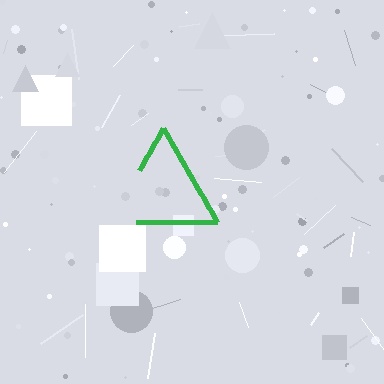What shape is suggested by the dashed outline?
The dashed outline suggests a triangle.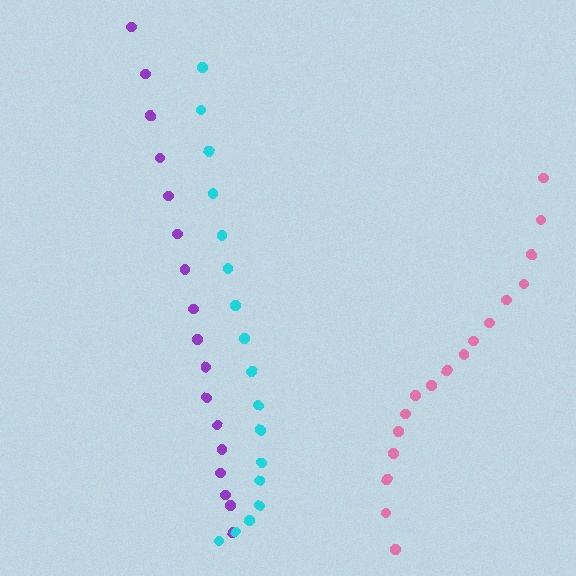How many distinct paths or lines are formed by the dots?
There are 3 distinct paths.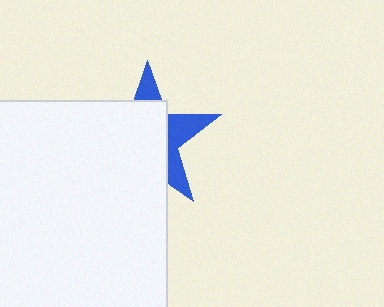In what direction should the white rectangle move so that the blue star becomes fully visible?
The white rectangle should move toward the lower-left. That is the shortest direction to clear the overlap and leave the blue star fully visible.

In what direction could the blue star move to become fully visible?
The blue star could move toward the upper-right. That would shift it out from behind the white rectangle entirely.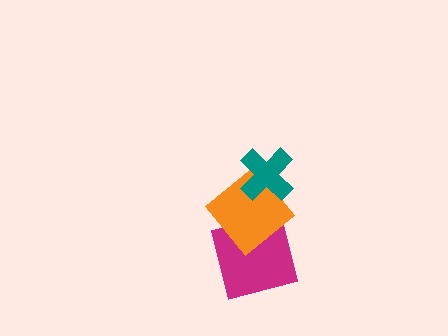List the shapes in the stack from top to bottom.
From top to bottom: the teal cross, the orange diamond, the magenta square.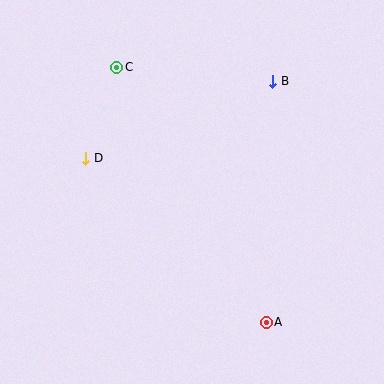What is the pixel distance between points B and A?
The distance between B and A is 241 pixels.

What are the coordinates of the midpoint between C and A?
The midpoint between C and A is at (192, 195).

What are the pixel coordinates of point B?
Point B is at (273, 81).